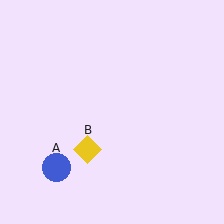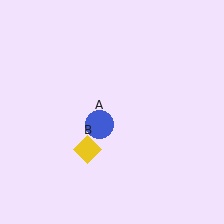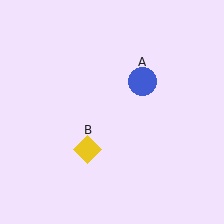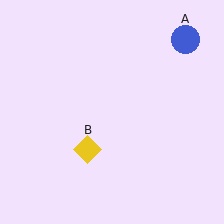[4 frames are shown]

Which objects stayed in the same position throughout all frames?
Yellow diamond (object B) remained stationary.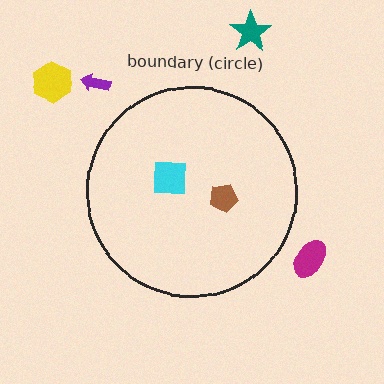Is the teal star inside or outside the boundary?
Outside.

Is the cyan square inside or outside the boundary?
Inside.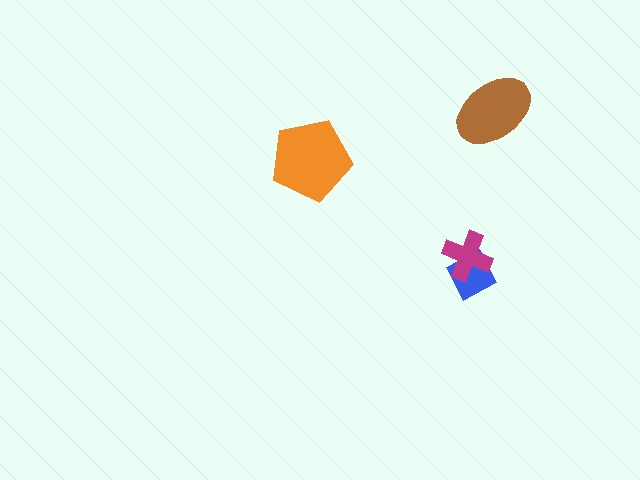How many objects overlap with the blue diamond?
1 object overlaps with the blue diamond.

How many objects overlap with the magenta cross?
1 object overlaps with the magenta cross.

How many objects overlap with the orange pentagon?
0 objects overlap with the orange pentagon.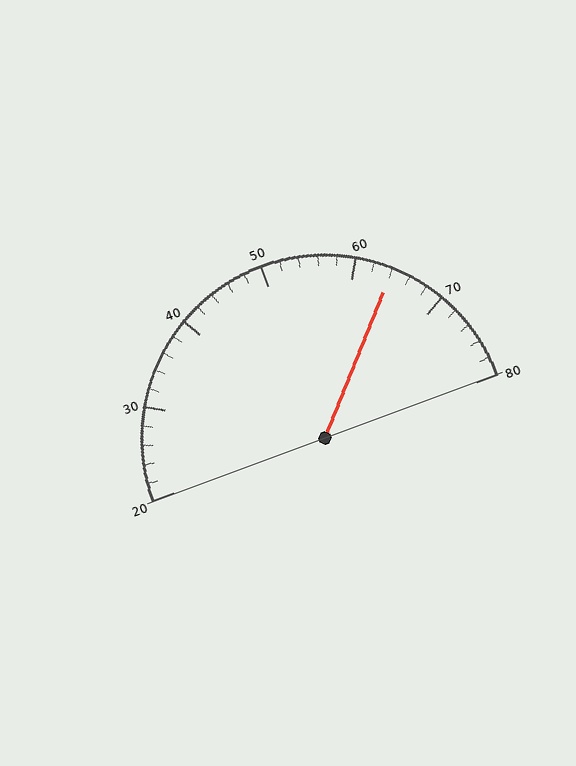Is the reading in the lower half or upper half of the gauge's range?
The reading is in the upper half of the range (20 to 80).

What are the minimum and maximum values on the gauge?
The gauge ranges from 20 to 80.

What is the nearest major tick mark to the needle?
The nearest major tick mark is 60.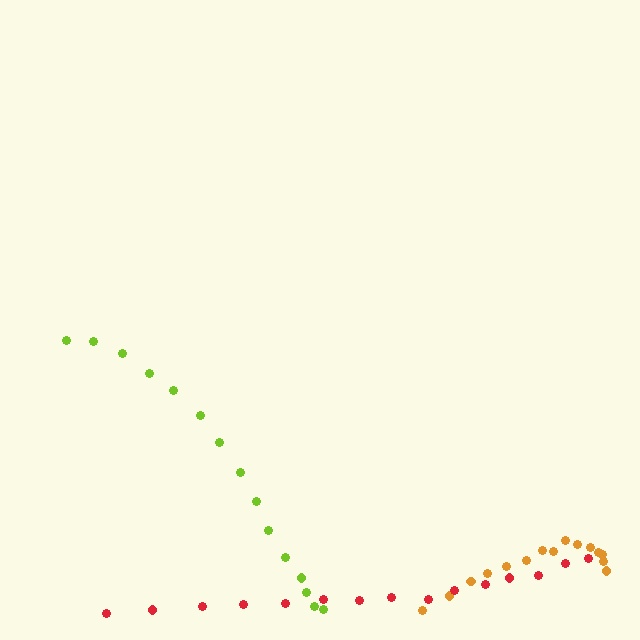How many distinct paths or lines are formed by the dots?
There are 3 distinct paths.